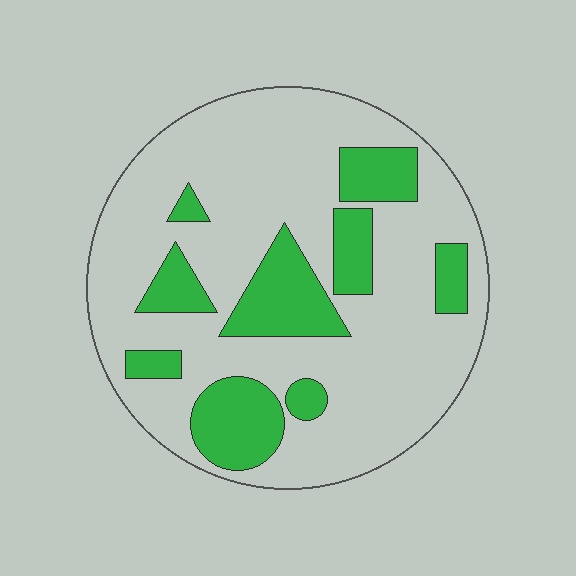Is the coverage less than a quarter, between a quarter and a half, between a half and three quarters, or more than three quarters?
Between a quarter and a half.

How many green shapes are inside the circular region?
9.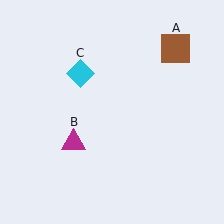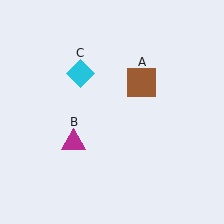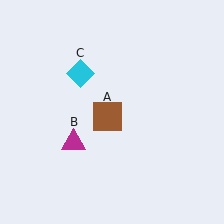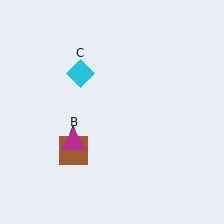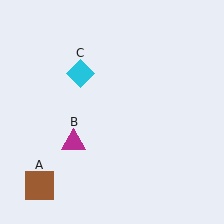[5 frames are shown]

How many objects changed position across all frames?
1 object changed position: brown square (object A).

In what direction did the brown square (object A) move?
The brown square (object A) moved down and to the left.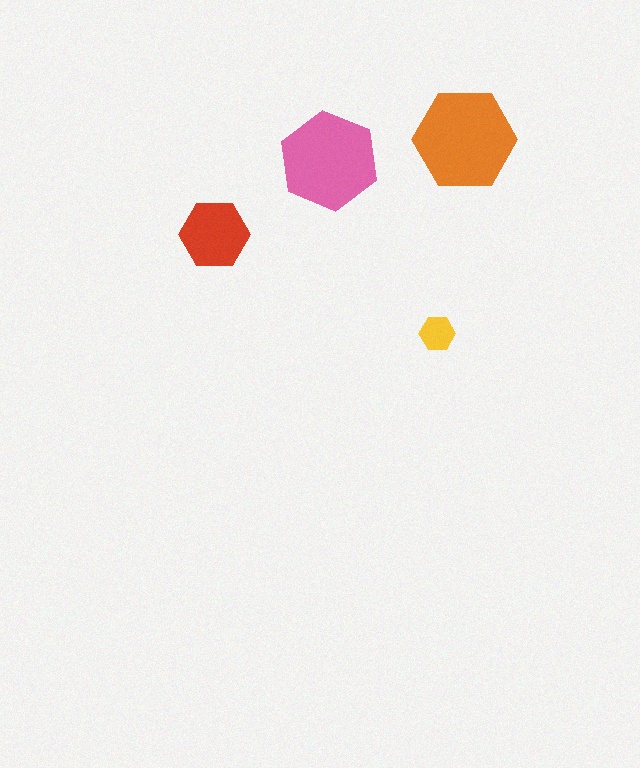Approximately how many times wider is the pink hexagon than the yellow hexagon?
About 3 times wider.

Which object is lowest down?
The yellow hexagon is bottommost.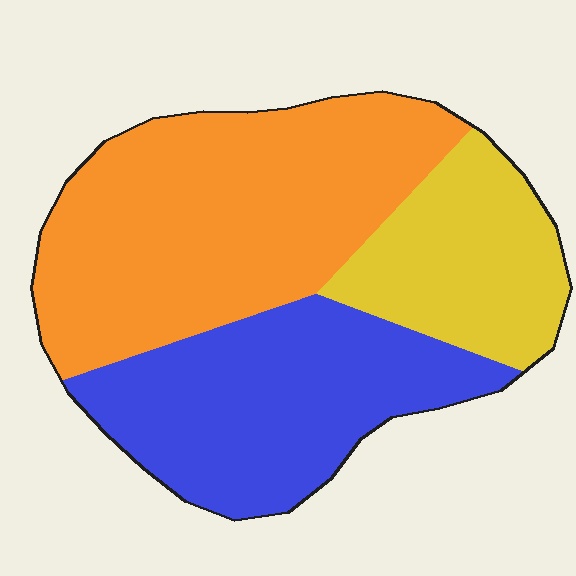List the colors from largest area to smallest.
From largest to smallest: orange, blue, yellow.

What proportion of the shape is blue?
Blue covers 33% of the shape.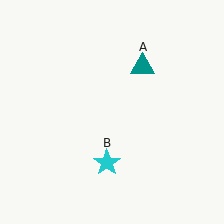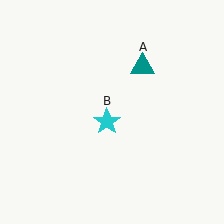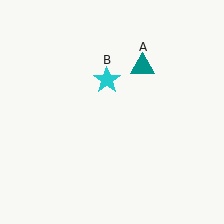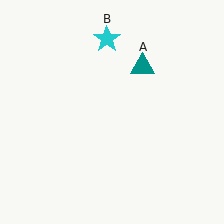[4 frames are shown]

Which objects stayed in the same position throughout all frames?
Teal triangle (object A) remained stationary.